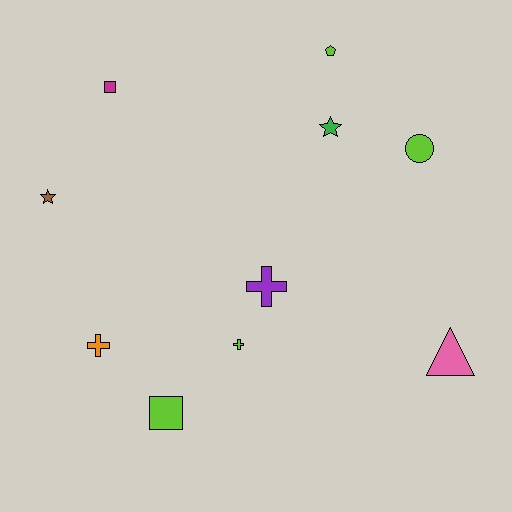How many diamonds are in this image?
There are no diamonds.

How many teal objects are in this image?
There are no teal objects.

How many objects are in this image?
There are 10 objects.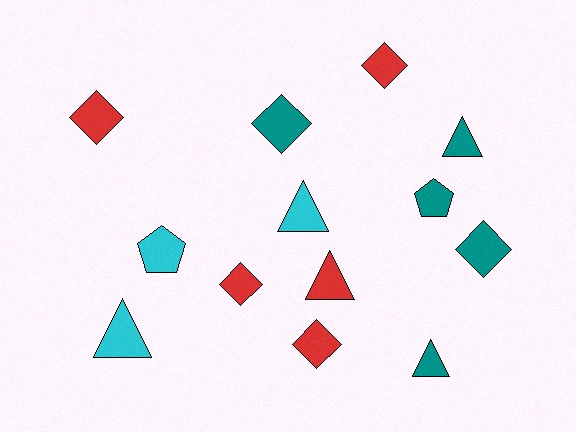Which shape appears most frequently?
Diamond, with 6 objects.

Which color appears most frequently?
Red, with 5 objects.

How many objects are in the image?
There are 13 objects.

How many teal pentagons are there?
There is 1 teal pentagon.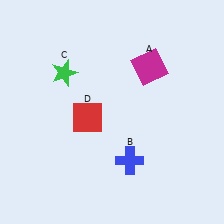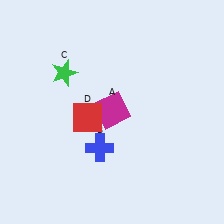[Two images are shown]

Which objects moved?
The objects that moved are: the magenta square (A), the blue cross (B).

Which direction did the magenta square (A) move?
The magenta square (A) moved down.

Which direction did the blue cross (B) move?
The blue cross (B) moved left.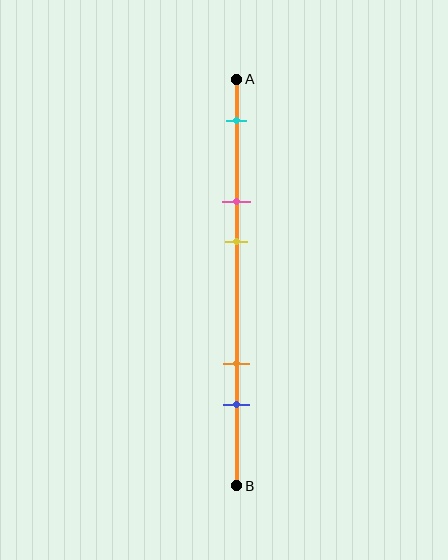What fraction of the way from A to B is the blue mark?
The blue mark is approximately 80% (0.8) of the way from A to B.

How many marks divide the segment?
There are 5 marks dividing the segment.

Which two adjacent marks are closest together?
The pink and yellow marks are the closest adjacent pair.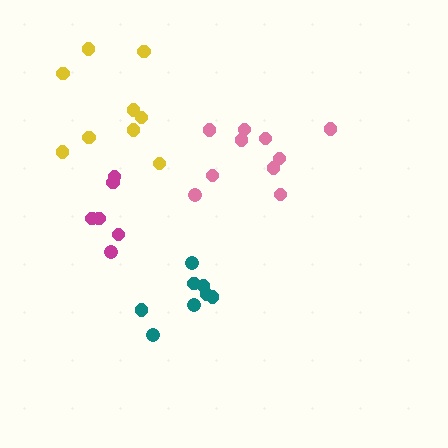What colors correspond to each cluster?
The clusters are colored: pink, yellow, teal, magenta.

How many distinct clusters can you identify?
There are 4 distinct clusters.